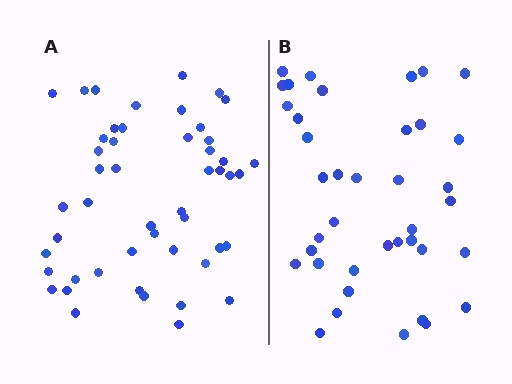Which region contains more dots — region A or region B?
Region A (the left region) has more dots.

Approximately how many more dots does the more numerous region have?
Region A has roughly 10 or so more dots than region B.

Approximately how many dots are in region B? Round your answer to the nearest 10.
About 40 dots. (The exact count is 39, which rounds to 40.)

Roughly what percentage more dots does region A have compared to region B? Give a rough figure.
About 25% more.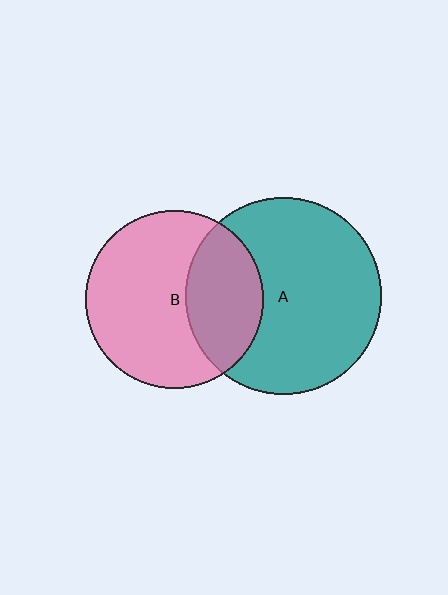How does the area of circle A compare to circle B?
Approximately 1.2 times.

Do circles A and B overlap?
Yes.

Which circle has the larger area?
Circle A (teal).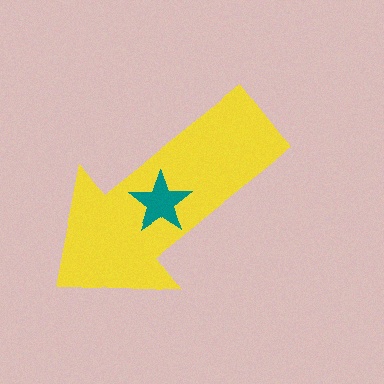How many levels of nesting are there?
2.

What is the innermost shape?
The teal star.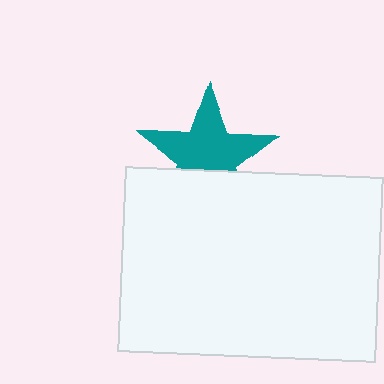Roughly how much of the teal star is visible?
Most of it is visible (roughly 67%).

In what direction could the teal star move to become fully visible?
The teal star could move up. That would shift it out from behind the white rectangle entirely.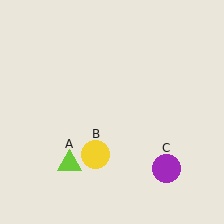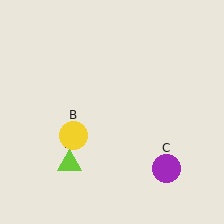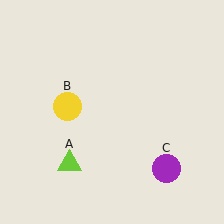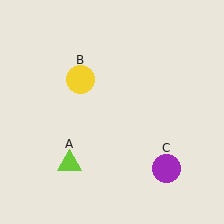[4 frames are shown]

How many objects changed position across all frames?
1 object changed position: yellow circle (object B).